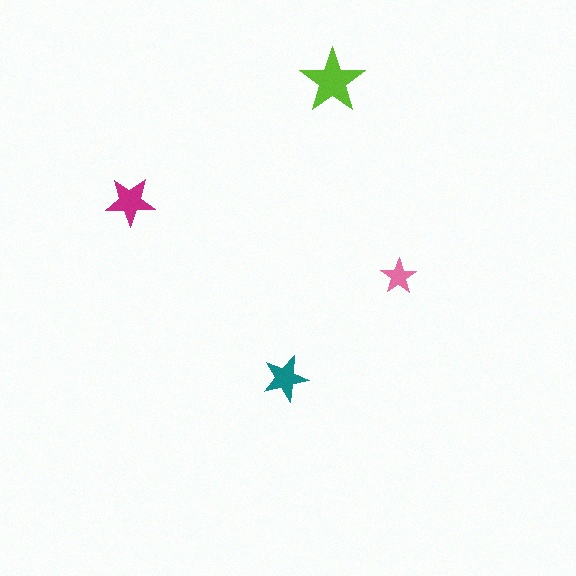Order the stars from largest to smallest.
the lime one, the magenta one, the teal one, the pink one.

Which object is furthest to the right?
The pink star is rightmost.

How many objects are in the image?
There are 4 objects in the image.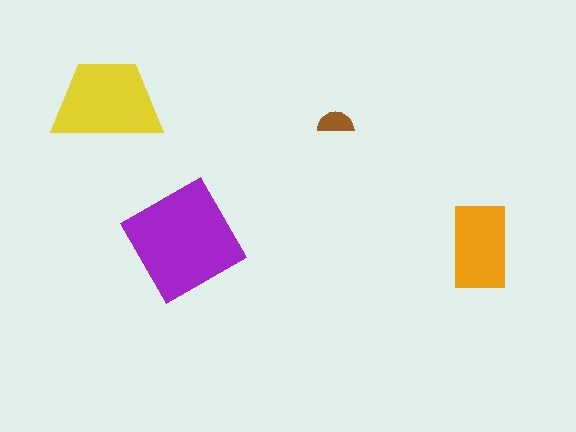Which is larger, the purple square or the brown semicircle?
The purple square.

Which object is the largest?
The purple square.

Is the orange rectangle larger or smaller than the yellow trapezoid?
Smaller.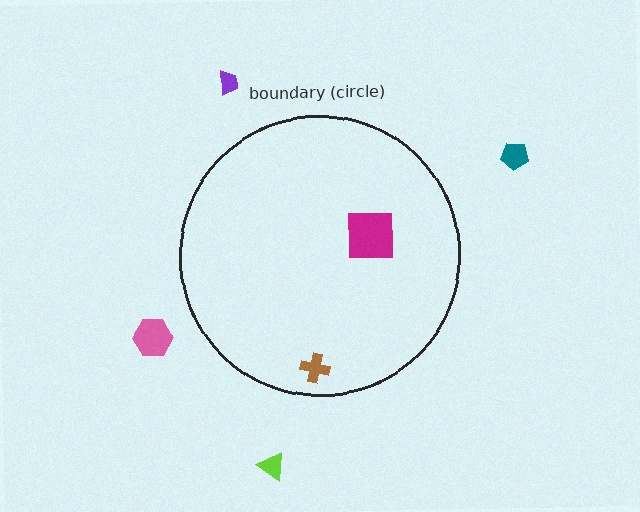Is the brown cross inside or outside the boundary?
Inside.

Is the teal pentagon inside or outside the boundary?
Outside.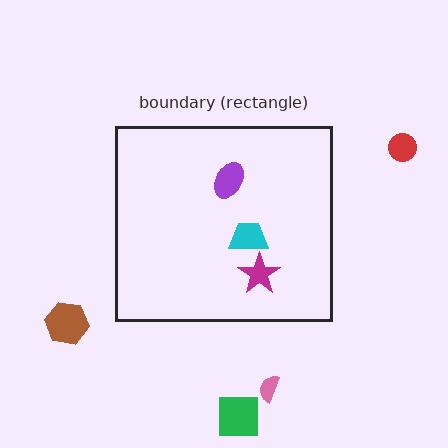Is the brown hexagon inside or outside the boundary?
Outside.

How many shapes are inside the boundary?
3 inside, 4 outside.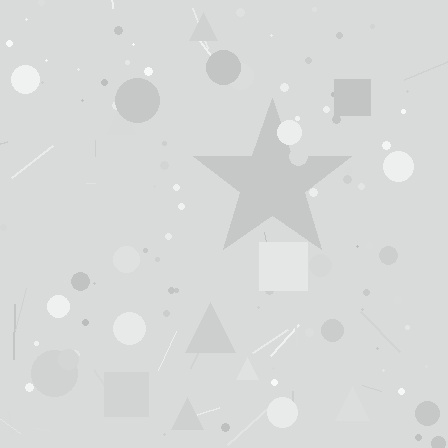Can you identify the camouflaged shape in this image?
The camouflaged shape is a star.